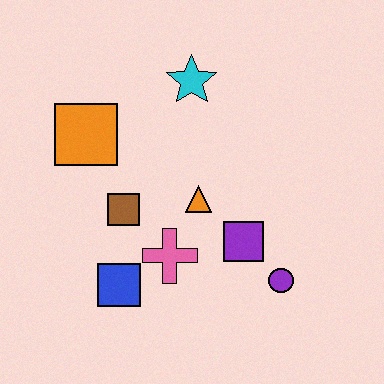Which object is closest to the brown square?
The pink cross is closest to the brown square.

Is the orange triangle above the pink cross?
Yes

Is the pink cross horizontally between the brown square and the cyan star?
Yes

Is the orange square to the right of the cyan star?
No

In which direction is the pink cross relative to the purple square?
The pink cross is to the left of the purple square.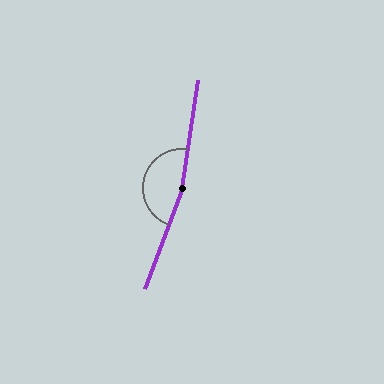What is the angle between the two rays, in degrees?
Approximately 168 degrees.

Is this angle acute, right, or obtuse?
It is obtuse.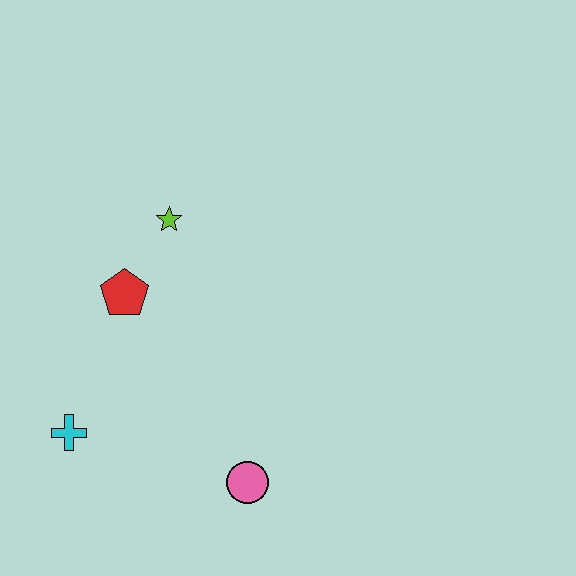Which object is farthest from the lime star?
The pink circle is farthest from the lime star.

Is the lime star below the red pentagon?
No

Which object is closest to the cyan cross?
The red pentagon is closest to the cyan cross.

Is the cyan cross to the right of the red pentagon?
No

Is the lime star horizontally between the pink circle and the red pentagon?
Yes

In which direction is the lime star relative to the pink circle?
The lime star is above the pink circle.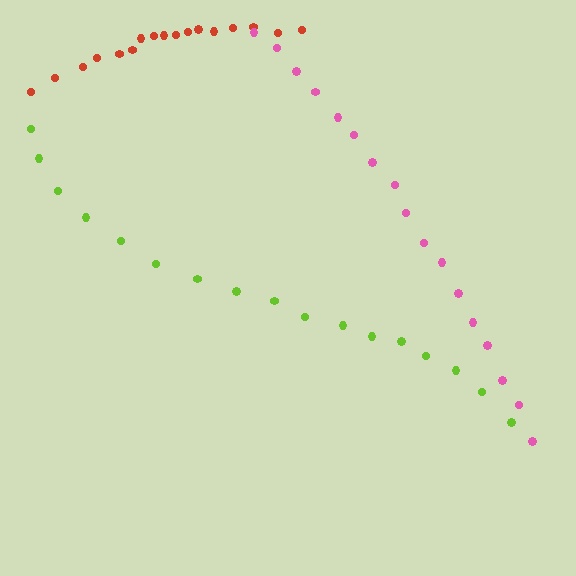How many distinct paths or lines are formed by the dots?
There are 3 distinct paths.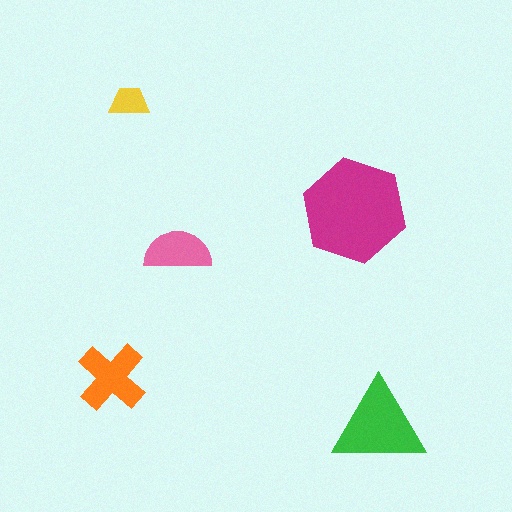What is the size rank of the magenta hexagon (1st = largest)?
1st.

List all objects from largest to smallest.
The magenta hexagon, the green triangle, the orange cross, the pink semicircle, the yellow trapezoid.